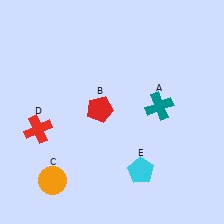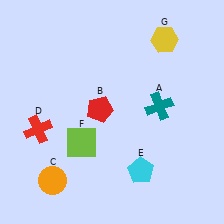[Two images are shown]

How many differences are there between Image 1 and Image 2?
There are 2 differences between the two images.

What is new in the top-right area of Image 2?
A yellow hexagon (G) was added in the top-right area of Image 2.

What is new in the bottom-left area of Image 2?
A lime square (F) was added in the bottom-left area of Image 2.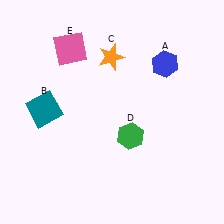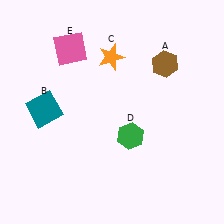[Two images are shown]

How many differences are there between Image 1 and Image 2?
There is 1 difference between the two images.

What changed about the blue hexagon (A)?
In Image 1, A is blue. In Image 2, it changed to brown.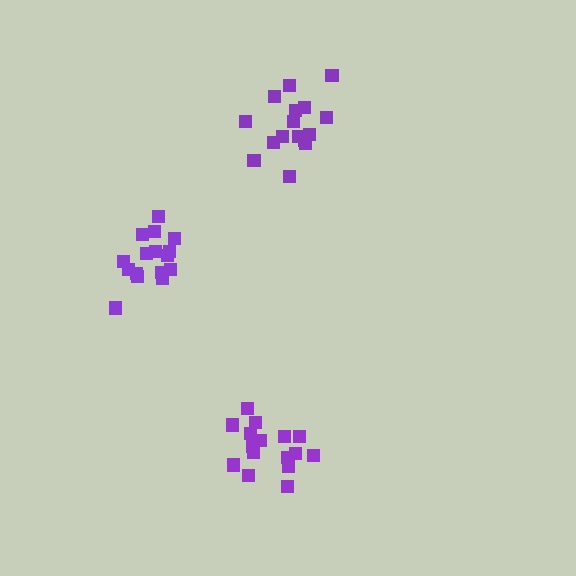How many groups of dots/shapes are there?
There are 3 groups.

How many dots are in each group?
Group 1: 16 dots, Group 2: 16 dots, Group 3: 16 dots (48 total).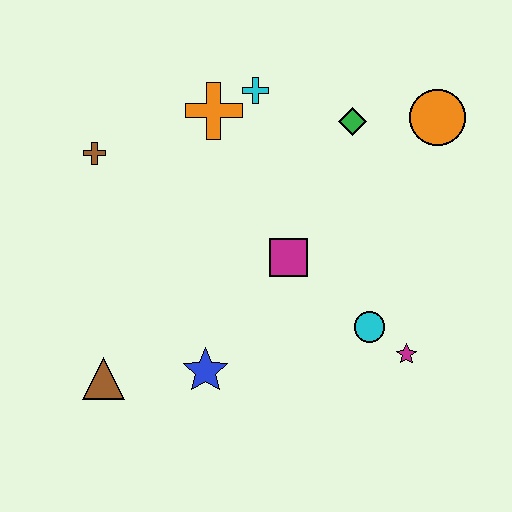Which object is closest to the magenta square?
The cyan circle is closest to the magenta square.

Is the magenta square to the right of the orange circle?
No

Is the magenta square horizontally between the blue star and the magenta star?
Yes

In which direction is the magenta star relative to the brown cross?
The magenta star is to the right of the brown cross.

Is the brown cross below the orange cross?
Yes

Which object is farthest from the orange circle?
The brown triangle is farthest from the orange circle.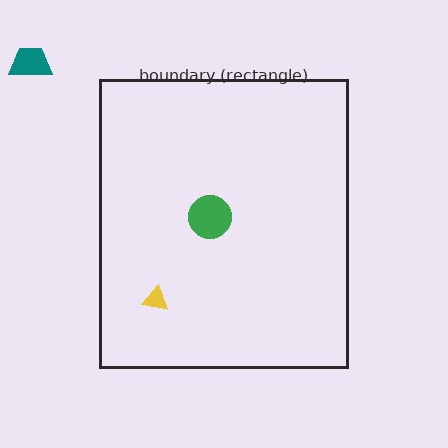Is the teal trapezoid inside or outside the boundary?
Outside.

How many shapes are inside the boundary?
3 inside, 1 outside.